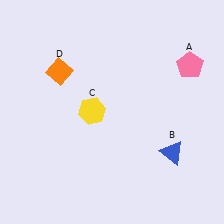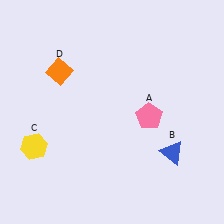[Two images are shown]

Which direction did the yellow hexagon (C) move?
The yellow hexagon (C) moved left.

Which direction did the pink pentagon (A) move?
The pink pentagon (A) moved down.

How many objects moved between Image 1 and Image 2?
2 objects moved between the two images.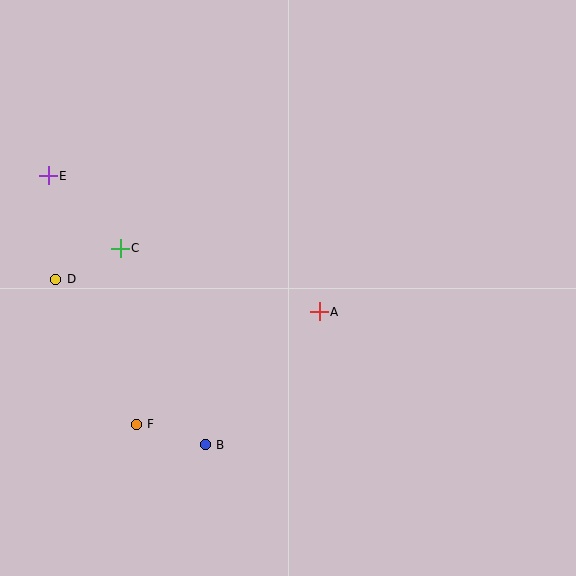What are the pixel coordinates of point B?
Point B is at (205, 445).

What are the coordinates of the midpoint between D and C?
The midpoint between D and C is at (88, 264).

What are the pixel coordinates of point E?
Point E is at (48, 176).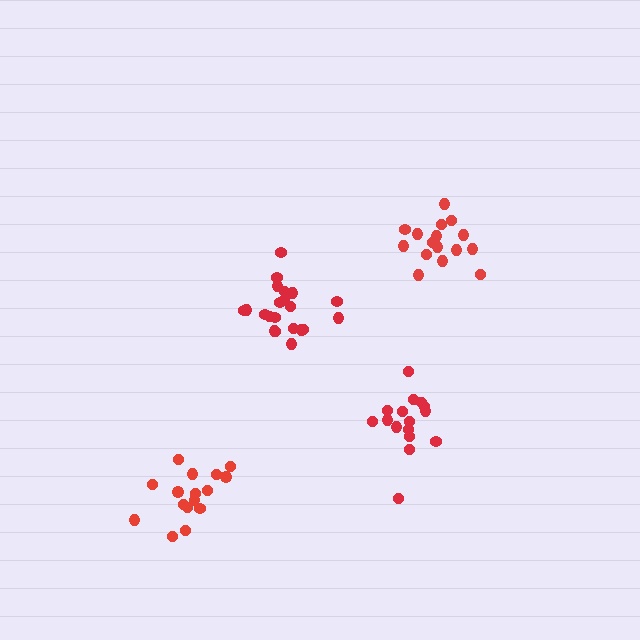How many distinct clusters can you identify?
There are 4 distinct clusters.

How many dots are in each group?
Group 1: 16 dots, Group 2: 21 dots, Group 3: 16 dots, Group 4: 16 dots (69 total).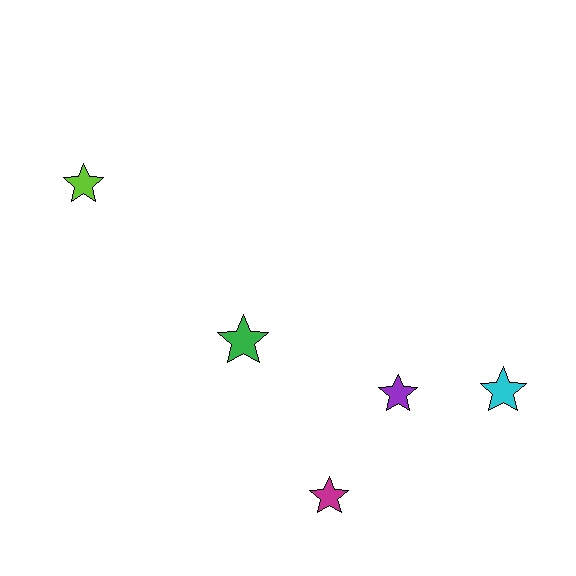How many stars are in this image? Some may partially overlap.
There are 5 stars.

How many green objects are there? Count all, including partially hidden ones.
There is 1 green object.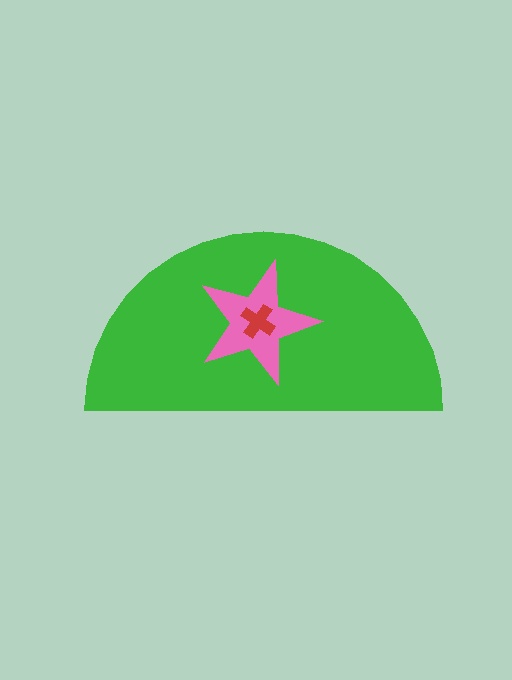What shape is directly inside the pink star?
The red cross.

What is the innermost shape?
The red cross.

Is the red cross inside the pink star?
Yes.